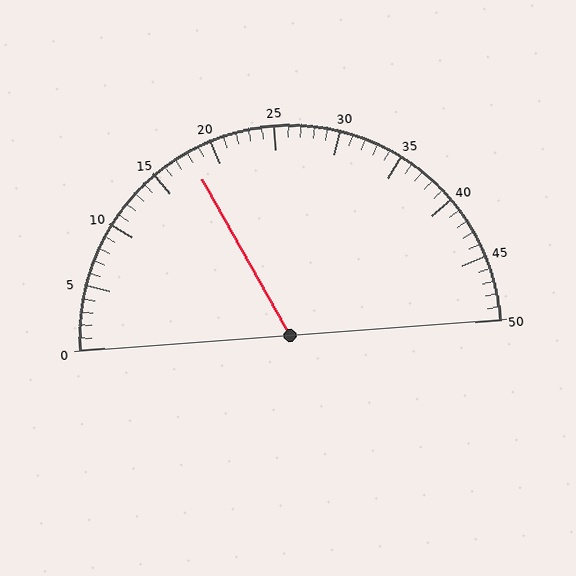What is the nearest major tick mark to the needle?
The nearest major tick mark is 20.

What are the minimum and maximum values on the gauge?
The gauge ranges from 0 to 50.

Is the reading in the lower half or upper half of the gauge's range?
The reading is in the lower half of the range (0 to 50).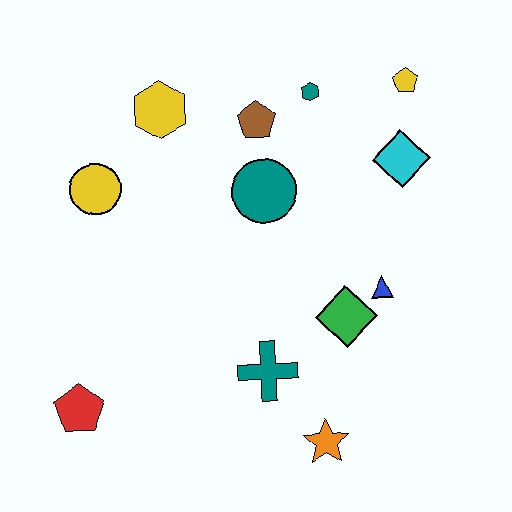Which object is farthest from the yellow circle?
The orange star is farthest from the yellow circle.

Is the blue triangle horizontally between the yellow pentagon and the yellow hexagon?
Yes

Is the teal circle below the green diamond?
No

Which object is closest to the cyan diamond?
The yellow pentagon is closest to the cyan diamond.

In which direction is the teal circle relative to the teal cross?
The teal circle is above the teal cross.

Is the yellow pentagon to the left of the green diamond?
No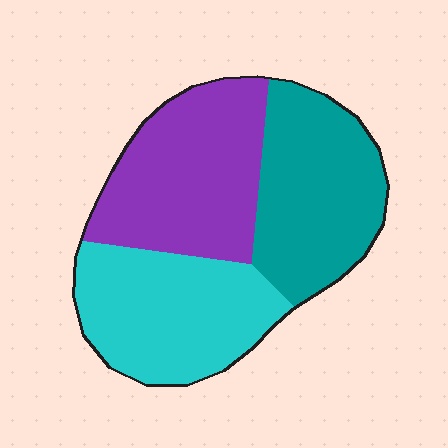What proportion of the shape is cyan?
Cyan takes up about one third (1/3) of the shape.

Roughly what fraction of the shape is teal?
Teal takes up between a quarter and a half of the shape.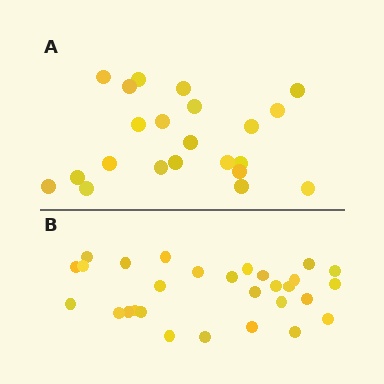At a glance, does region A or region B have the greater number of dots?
Region B (the bottom region) has more dots.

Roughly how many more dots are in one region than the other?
Region B has roughly 8 or so more dots than region A.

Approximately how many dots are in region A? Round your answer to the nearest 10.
About 20 dots. (The exact count is 22, which rounds to 20.)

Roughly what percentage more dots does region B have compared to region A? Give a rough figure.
About 30% more.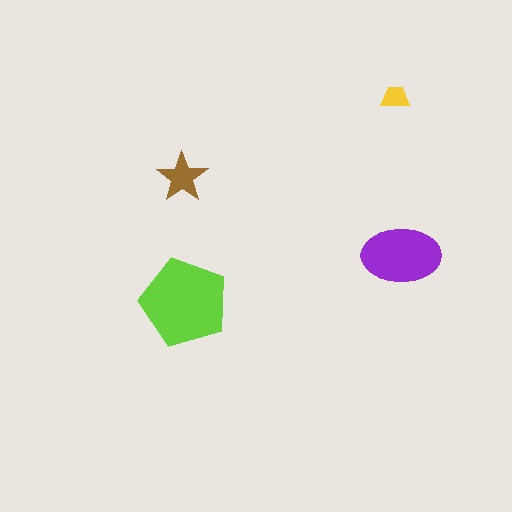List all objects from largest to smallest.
The lime pentagon, the purple ellipse, the brown star, the yellow trapezoid.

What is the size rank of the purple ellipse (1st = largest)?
2nd.